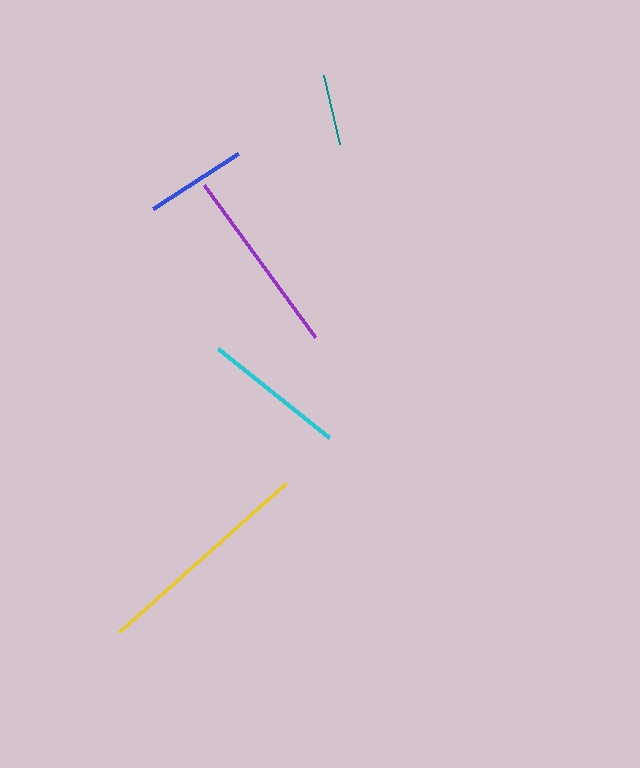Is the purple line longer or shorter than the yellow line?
The yellow line is longer than the purple line.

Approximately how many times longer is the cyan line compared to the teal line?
The cyan line is approximately 2.0 times the length of the teal line.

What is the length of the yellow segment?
The yellow segment is approximately 225 pixels long.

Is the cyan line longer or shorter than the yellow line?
The yellow line is longer than the cyan line.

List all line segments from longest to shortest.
From longest to shortest: yellow, purple, cyan, blue, teal.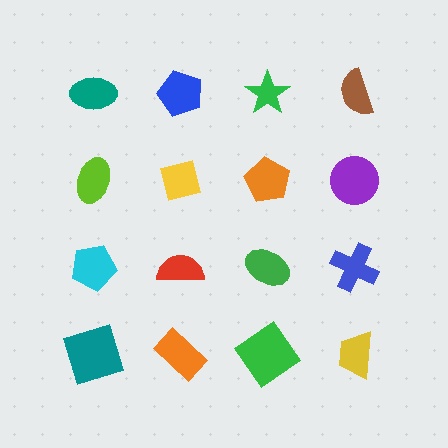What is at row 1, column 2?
A blue pentagon.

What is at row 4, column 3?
A green diamond.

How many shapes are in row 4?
4 shapes.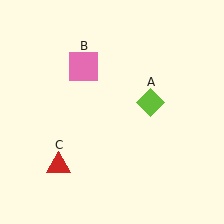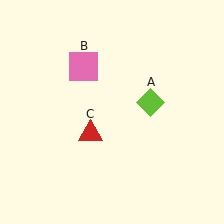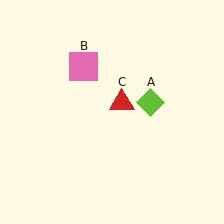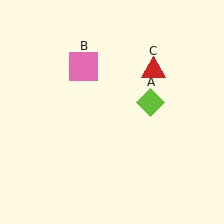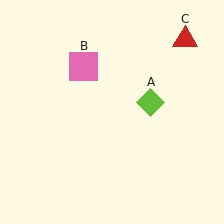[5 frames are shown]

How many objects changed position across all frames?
1 object changed position: red triangle (object C).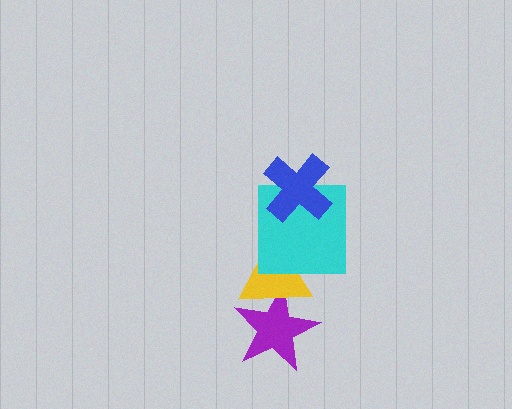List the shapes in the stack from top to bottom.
From top to bottom: the blue cross, the cyan square, the yellow triangle, the purple star.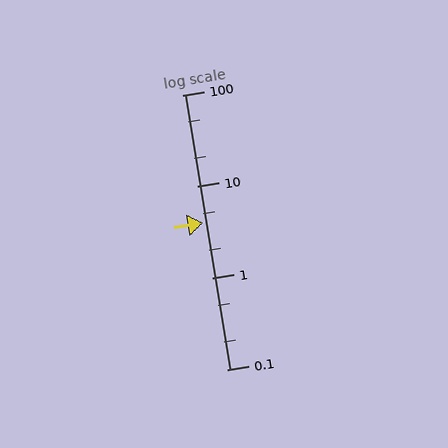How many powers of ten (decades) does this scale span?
The scale spans 3 decades, from 0.1 to 100.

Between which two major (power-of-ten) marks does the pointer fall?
The pointer is between 1 and 10.